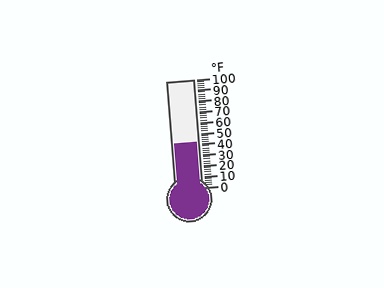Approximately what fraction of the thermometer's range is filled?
The thermometer is filled to approximately 40% of its range.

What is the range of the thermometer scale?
The thermometer scale ranges from 0°F to 100°F.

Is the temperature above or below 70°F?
The temperature is below 70°F.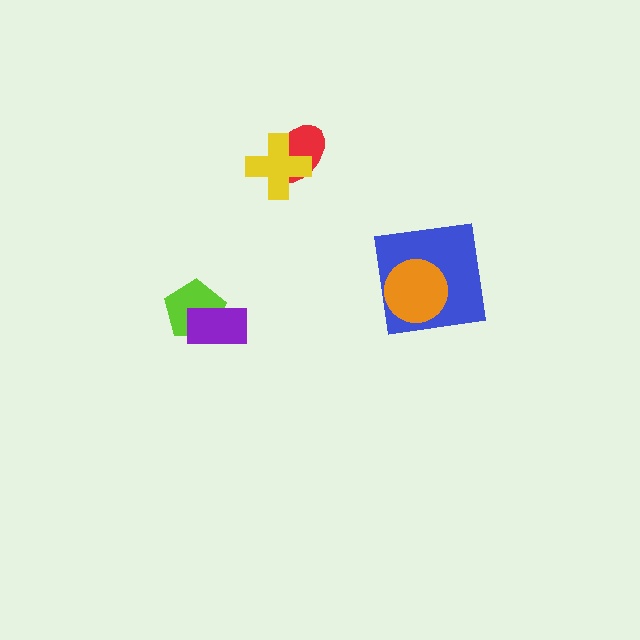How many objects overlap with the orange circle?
1 object overlaps with the orange circle.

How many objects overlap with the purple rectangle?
1 object overlaps with the purple rectangle.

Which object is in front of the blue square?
The orange circle is in front of the blue square.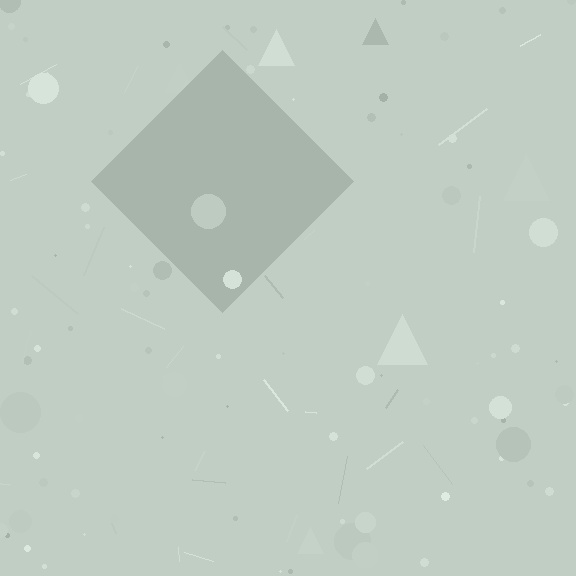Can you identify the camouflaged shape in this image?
The camouflaged shape is a diamond.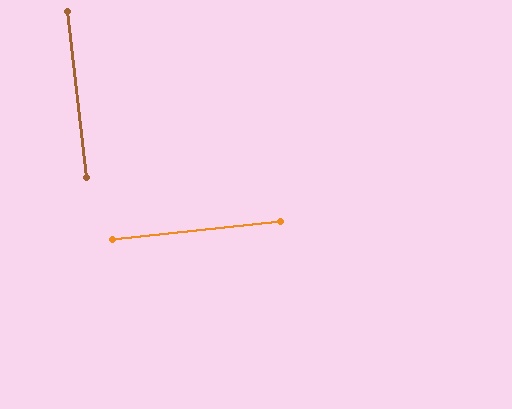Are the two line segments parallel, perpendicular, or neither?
Perpendicular — they meet at approximately 89°.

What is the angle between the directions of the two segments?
Approximately 89 degrees.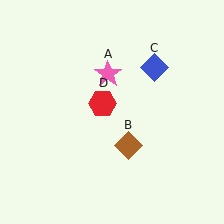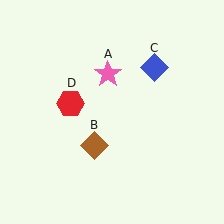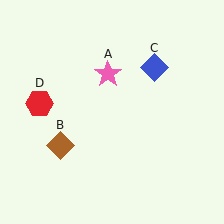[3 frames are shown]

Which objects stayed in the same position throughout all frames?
Pink star (object A) and blue diamond (object C) remained stationary.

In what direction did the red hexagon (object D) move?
The red hexagon (object D) moved left.